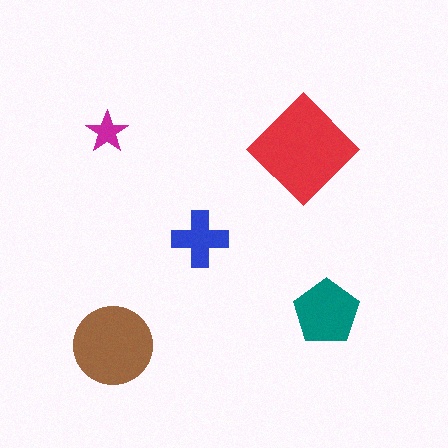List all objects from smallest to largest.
The magenta star, the blue cross, the teal pentagon, the brown circle, the red diamond.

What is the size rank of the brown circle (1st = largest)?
2nd.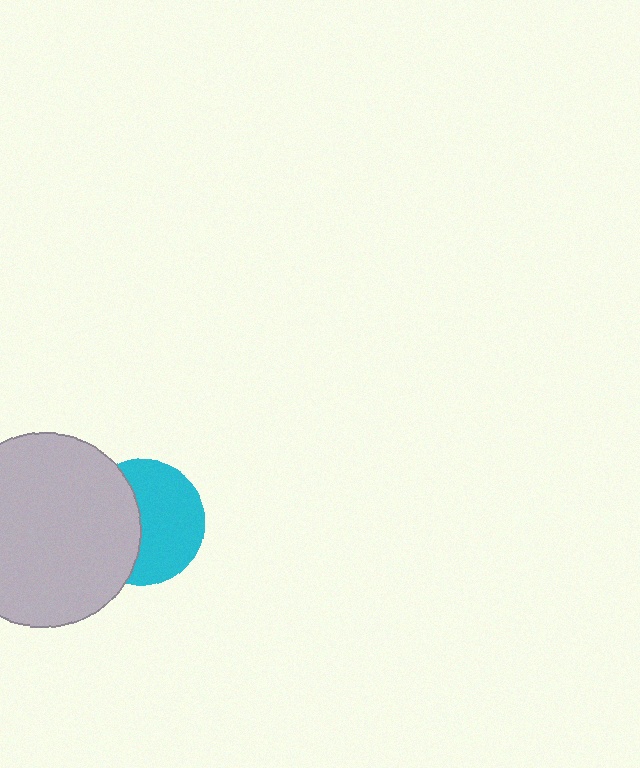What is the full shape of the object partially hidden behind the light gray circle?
The partially hidden object is a cyan circle.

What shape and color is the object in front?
The object in front is a light gray circle.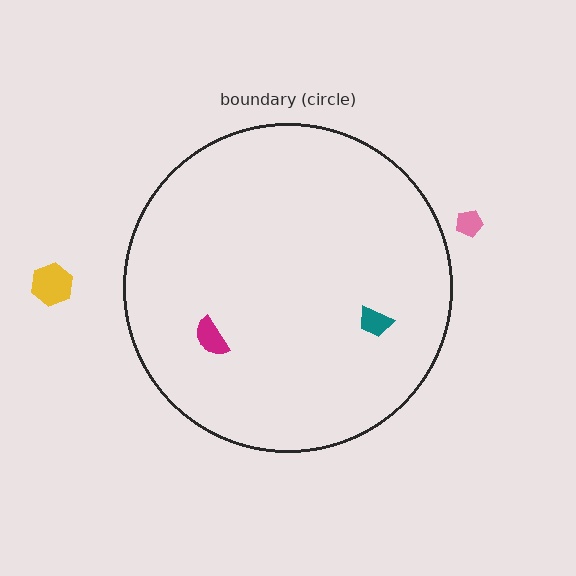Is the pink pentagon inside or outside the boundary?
Outside.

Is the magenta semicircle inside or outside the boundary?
Inside.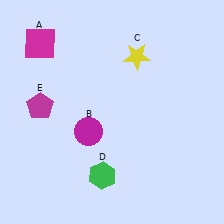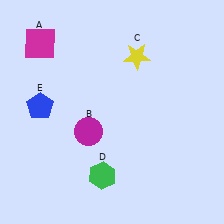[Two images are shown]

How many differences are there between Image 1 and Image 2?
There is 1 difference between the two images.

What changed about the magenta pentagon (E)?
In Image 1, E is magenta. In Image 2, it changed to blue.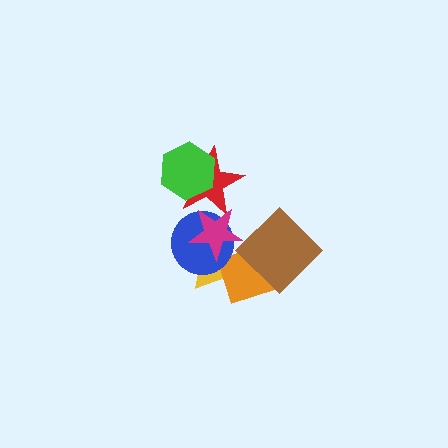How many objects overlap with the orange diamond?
4 objects overlap with the orange diamond.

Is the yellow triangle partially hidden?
Yes, it is partially covered by another shape.